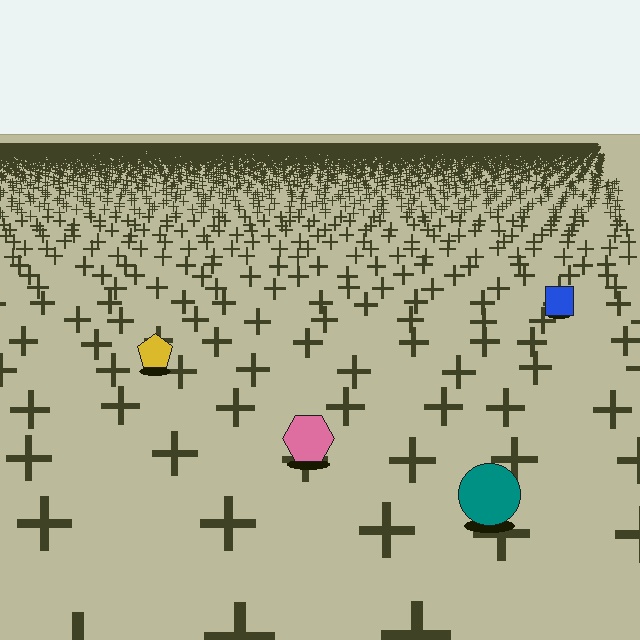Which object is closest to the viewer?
The teal circle is closest. The texture marks near it are larger and more spread out.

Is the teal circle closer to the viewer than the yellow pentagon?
Yes. The teal circle is closer — you can tell from the texture gradient: the ground texture is coarser near it.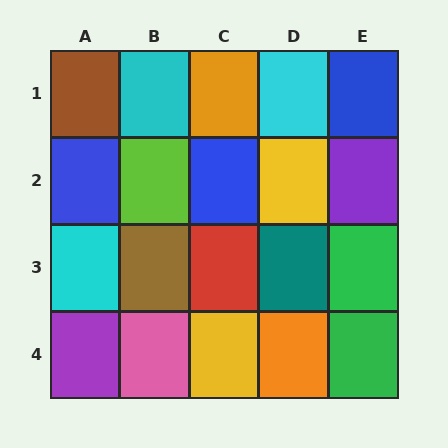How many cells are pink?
1 cell is pink.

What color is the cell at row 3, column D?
Teal.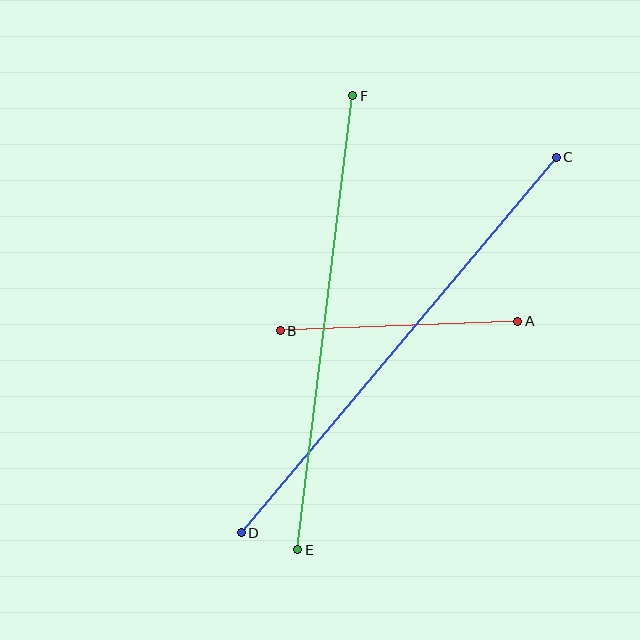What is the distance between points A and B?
The distance is approximately 238 pixels.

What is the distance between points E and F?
The distance is approximately 457 pixels.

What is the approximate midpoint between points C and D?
The midpoint is at approximately (399, 345) pixels.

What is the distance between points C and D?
The distance is approximately 490 pixels.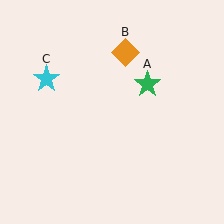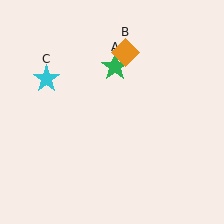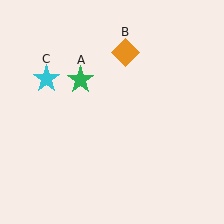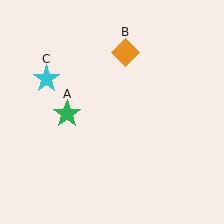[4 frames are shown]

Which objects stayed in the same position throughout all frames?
Orange diamond (object B) and cyan star (object C) remained stationary.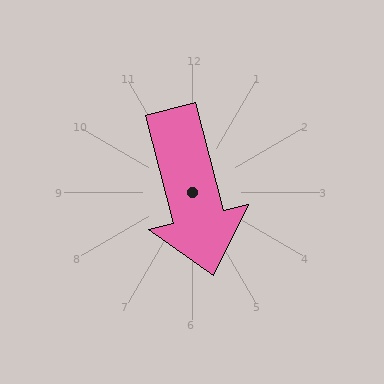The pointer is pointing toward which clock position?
Roughly 6 o'clock.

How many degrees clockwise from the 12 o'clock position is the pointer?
Approximately 166 degrees.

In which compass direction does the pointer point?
South.